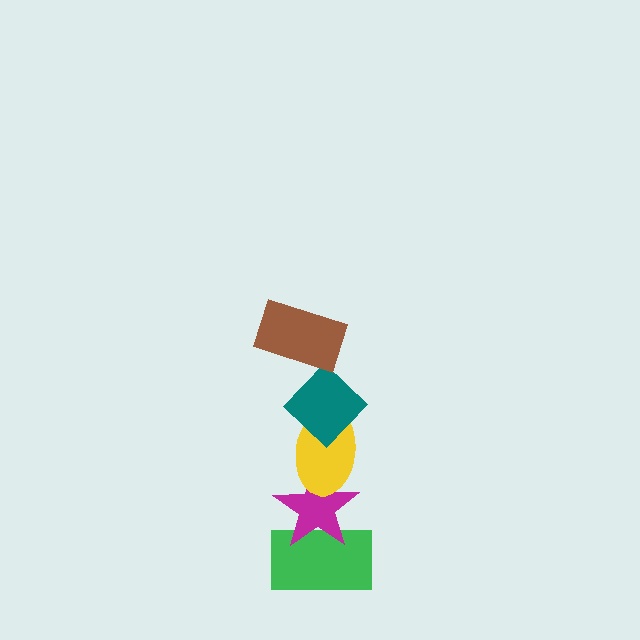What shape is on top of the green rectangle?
The magenta star is on top of the green rectangle.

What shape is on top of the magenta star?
The yellow ellipse is on top of the magenta star.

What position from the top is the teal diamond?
The teal diamond is 2nd from the top.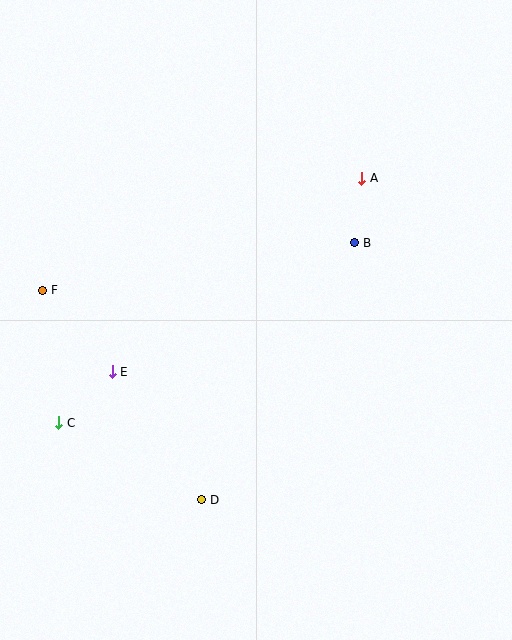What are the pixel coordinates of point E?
Point E is at (112, 372).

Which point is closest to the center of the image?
Point B at (355, 243) is closest to the center.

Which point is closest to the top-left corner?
Point F is closest to the top-left corner.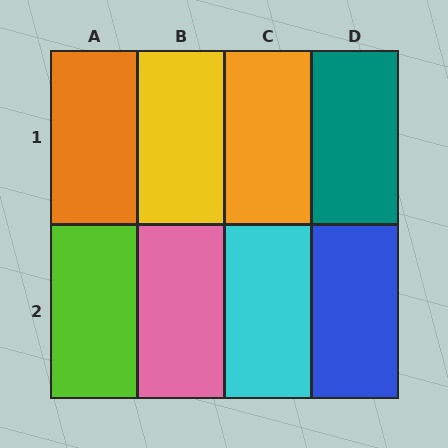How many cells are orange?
2 cells are orange.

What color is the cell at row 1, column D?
Teal.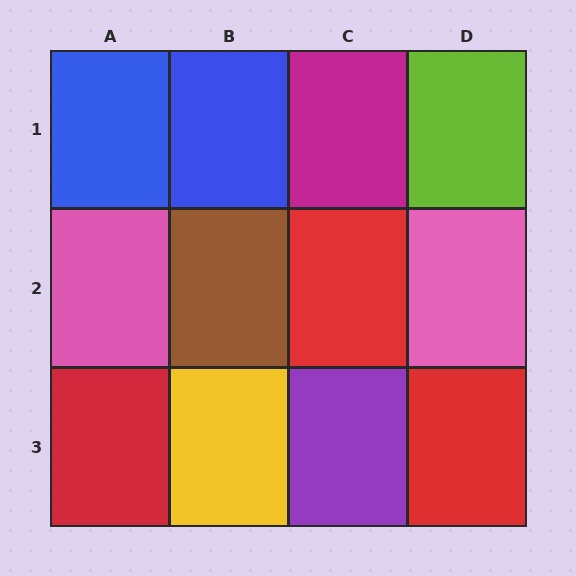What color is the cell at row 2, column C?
Red.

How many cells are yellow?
1 cell is yellow.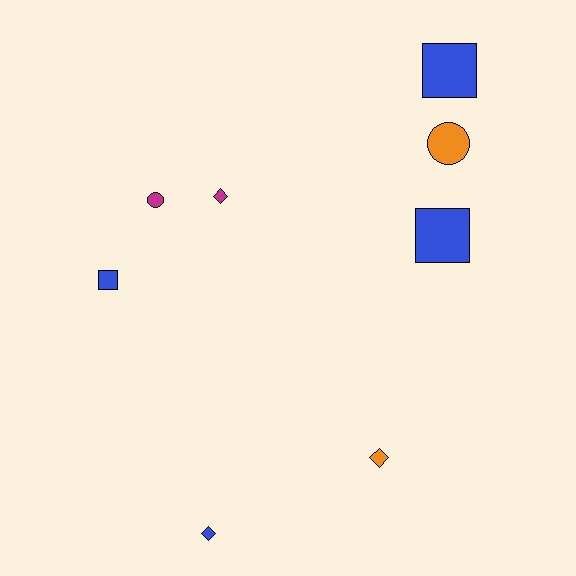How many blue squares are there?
There are 3 blue squares.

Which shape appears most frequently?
Square, with 3 objects.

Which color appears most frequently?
Blue, with 4 objects.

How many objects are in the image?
There are 8 objects.